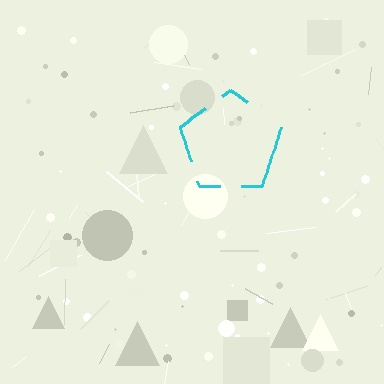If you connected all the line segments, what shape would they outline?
They would outline a pentagon.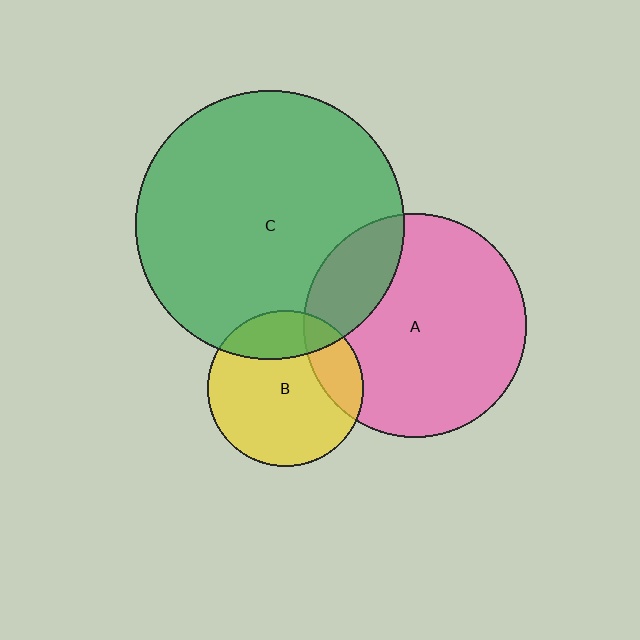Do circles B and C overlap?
Yes.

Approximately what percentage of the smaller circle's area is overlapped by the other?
Approximately 20%.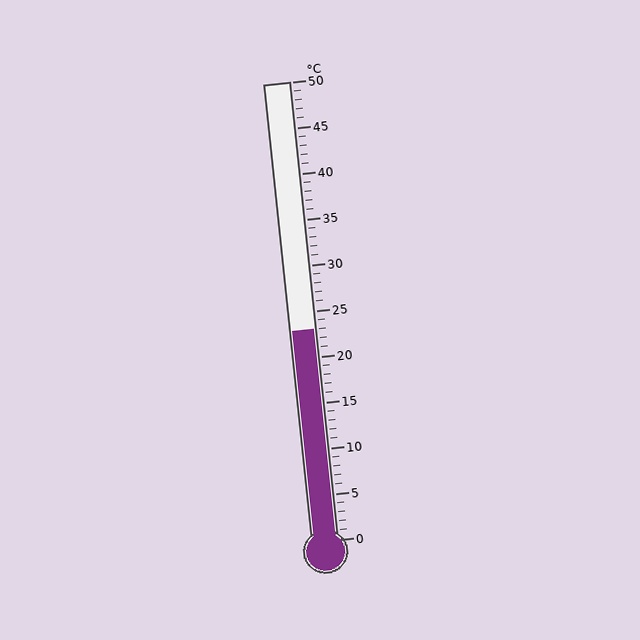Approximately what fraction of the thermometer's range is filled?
The thermometer is filled to approximately 45% of its range.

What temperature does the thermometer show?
The thermometer shows approximately 23°C.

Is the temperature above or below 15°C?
The temperature is above 15°C.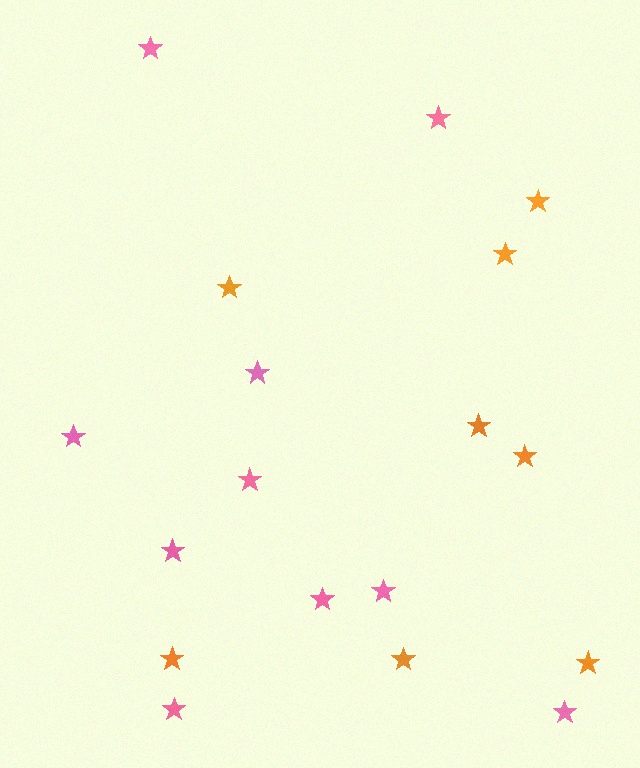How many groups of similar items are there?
There are 2 groups: one group of pink stars (10) and one group of orange stars (8).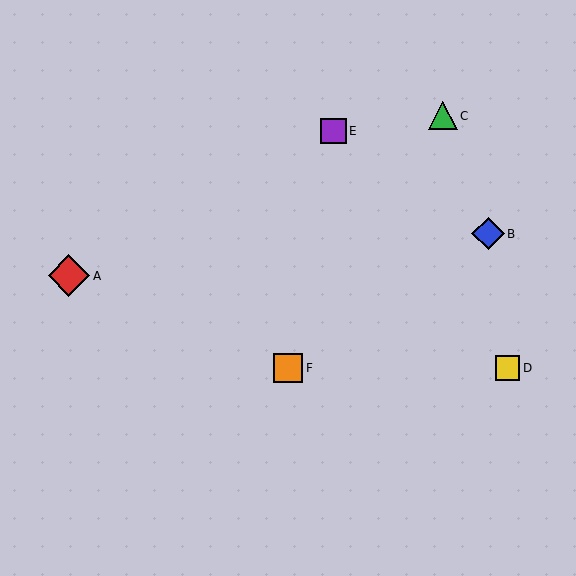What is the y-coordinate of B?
Object B is at y≈234.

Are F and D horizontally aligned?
Yes, both are at y≈368.